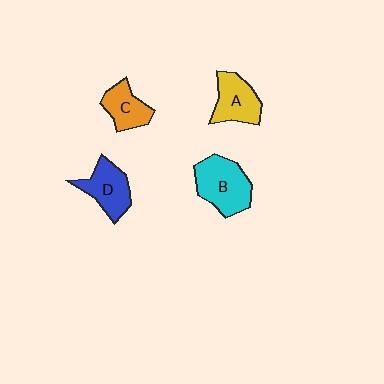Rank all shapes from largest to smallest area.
From largest to smallest: B (cyan), D (blue), A (yellow), C (orange).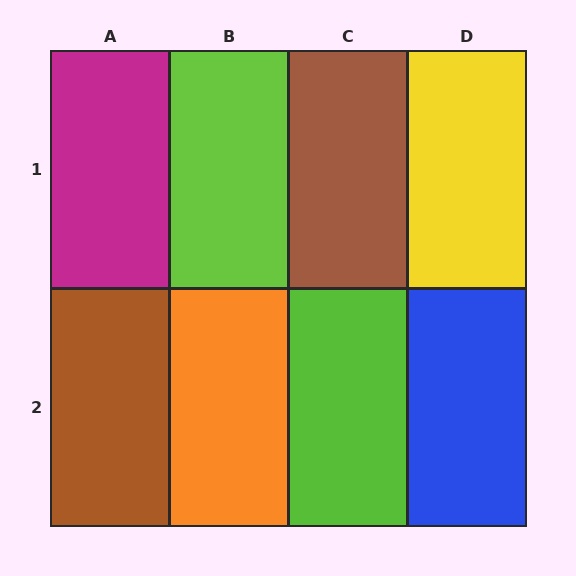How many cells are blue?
1 cell is blue.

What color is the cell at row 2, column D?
Blue.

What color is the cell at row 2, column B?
Orange.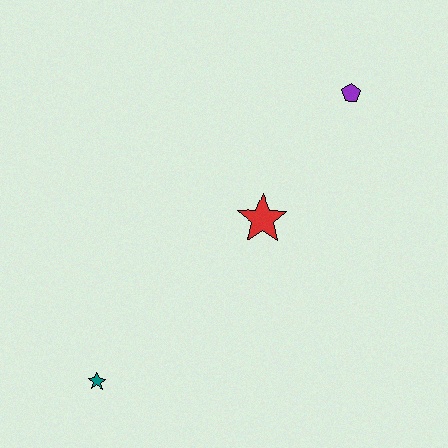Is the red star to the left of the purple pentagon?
Yes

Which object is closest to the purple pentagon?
The red star is closest to the purple pentagon.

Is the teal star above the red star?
No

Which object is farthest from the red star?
The teal star is farthest from the red star.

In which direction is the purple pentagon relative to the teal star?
The purple pentagon is above the teal star.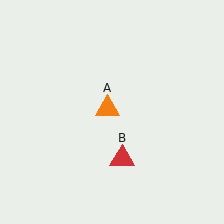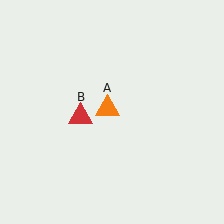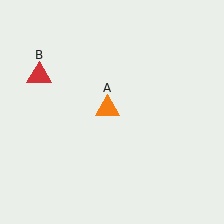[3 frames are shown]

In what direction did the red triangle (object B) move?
The red triangle (object B) moved up and to the left.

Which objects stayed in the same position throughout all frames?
Orange triangle (object A) remained stationary.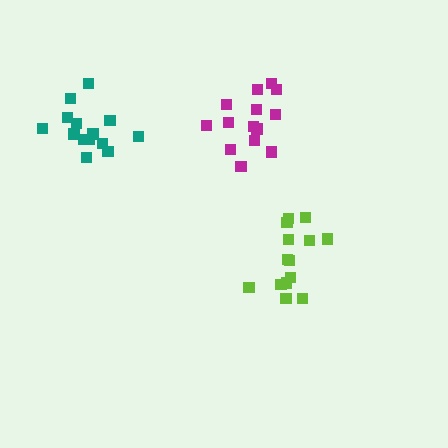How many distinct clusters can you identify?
There are 3 distinct clusters.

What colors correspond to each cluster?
The clusters are colored: teal, lime, magenta.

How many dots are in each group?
Group 1: 14 dots, Group 2: 14 dots, Group 3: 14 dots (42 total).